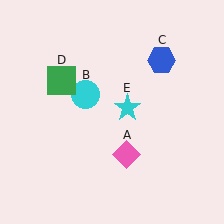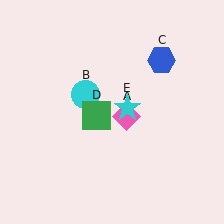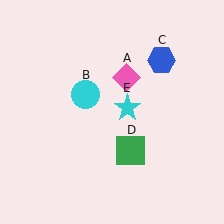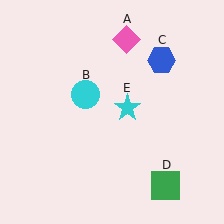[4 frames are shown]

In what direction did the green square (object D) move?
The green square (object D) moved down and to the right.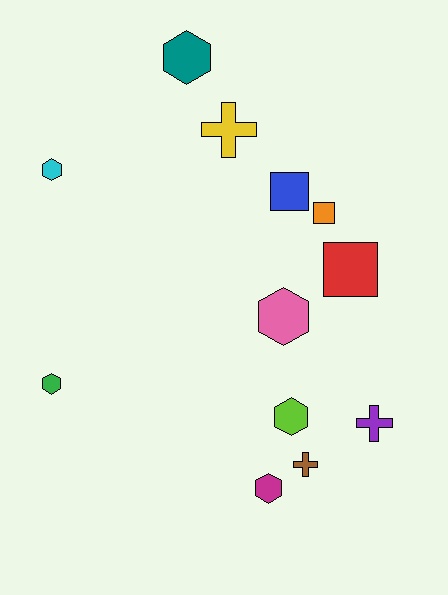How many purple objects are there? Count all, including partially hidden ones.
There is 1 purple object.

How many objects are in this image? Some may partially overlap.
There are 12 objects.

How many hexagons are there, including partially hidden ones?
There are 6 hexagons.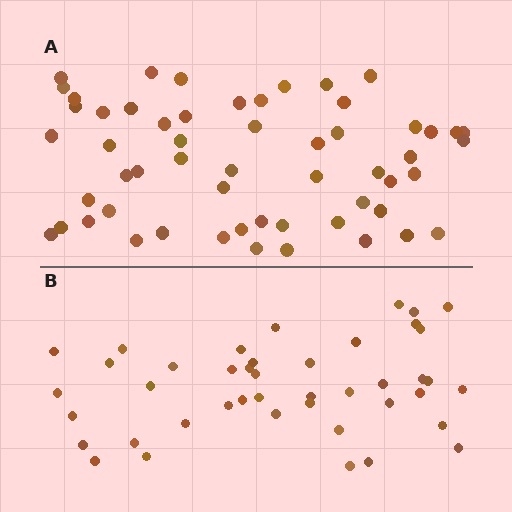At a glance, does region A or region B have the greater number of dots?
Region A (the top region) has more dots.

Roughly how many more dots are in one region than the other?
Region A has approximately 15 more dots than region B.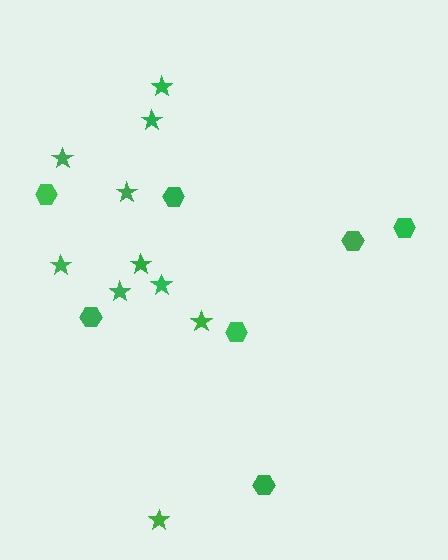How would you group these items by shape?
There are 2 groups: one group of stars (10) and one group of hexagons (7).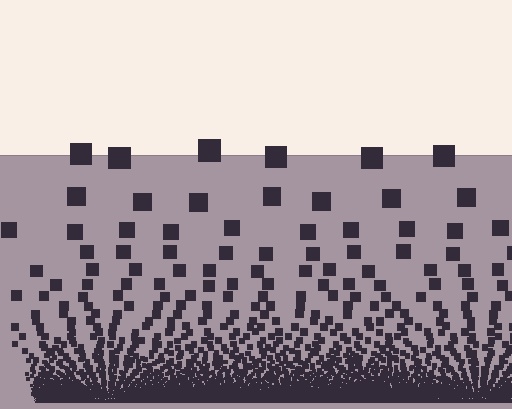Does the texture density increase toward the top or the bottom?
Density increases toward the bottom.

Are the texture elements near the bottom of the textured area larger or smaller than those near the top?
Smaller. The gradient is inverted — elements near the bottom are smaller and denser.